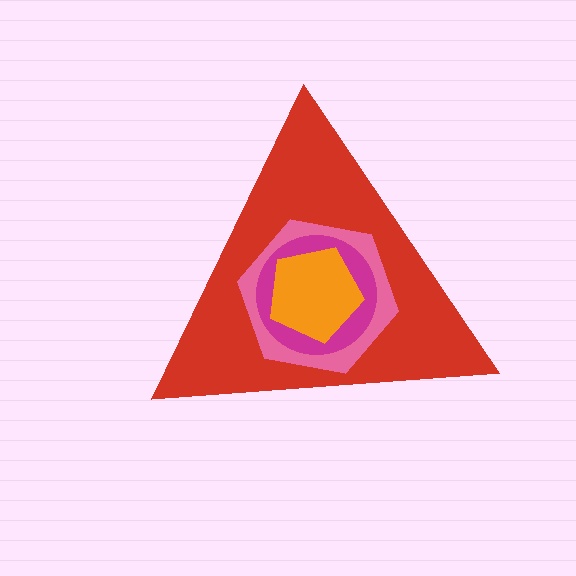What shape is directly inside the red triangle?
The pink hexagon.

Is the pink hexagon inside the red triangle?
Yes.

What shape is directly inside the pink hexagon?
The magenta circle.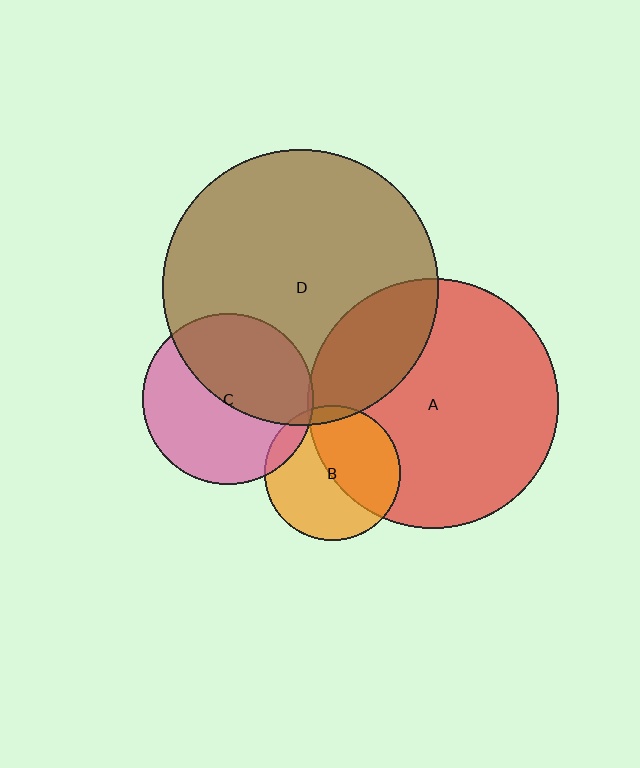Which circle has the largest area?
Circle D (brown).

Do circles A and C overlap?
Yes.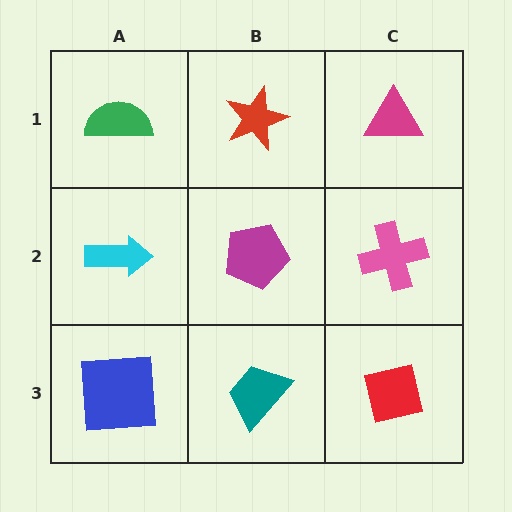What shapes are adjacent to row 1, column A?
A cyan arrow (row 2, column A), a red star (row 1, column B).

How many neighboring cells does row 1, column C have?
2.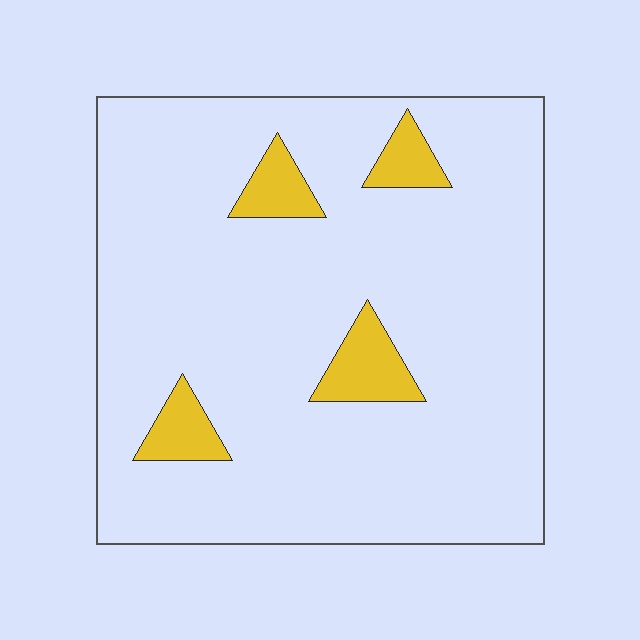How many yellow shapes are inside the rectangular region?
4.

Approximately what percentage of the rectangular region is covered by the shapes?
Approximately 10%.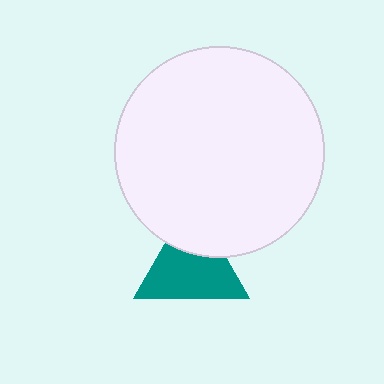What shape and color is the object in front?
The object in front is a white circle.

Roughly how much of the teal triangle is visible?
Most of it is visible (roughly 70%).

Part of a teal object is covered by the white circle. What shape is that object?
It is a triangle.